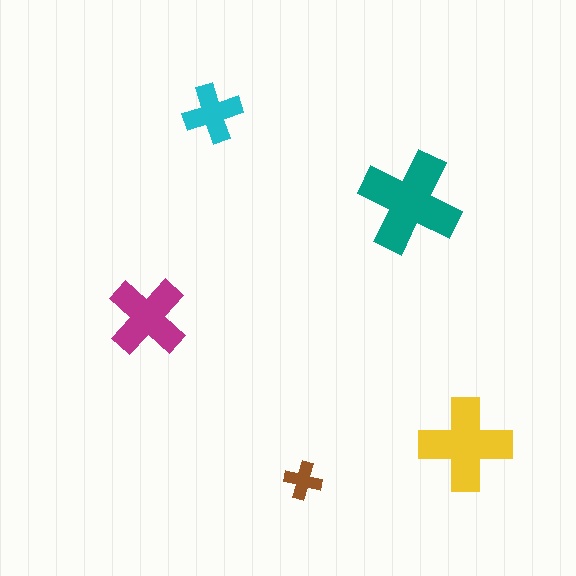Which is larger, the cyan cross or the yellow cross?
The yellow one.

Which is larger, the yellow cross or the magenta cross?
The yellow one.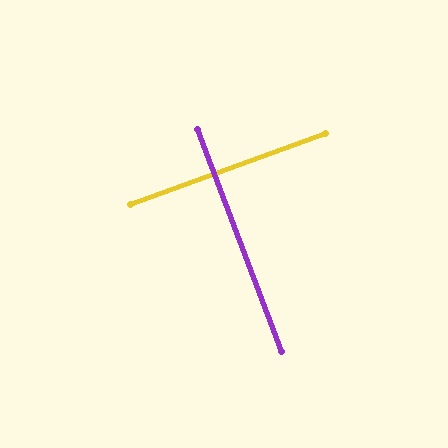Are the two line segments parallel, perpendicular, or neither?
Perpendicular — they meet at approximately 89°.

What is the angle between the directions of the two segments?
Approximately 89 degrees.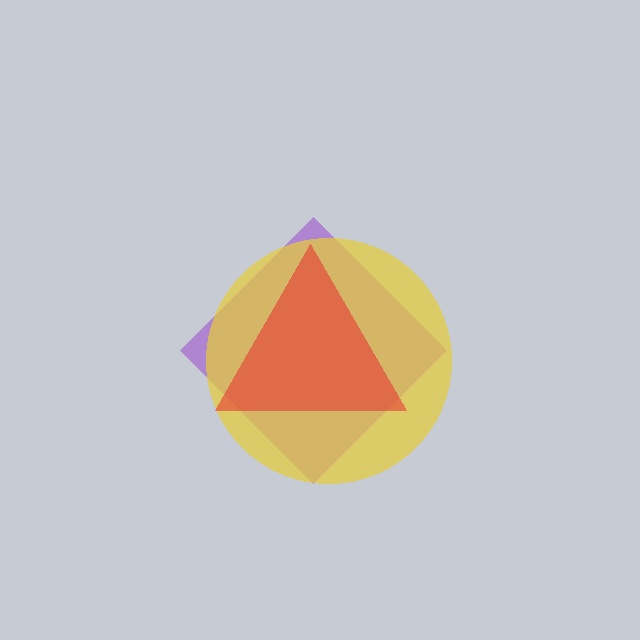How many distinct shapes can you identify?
There are 3 distinct shapes: a purple diamond, a yellow circle, a red triangle.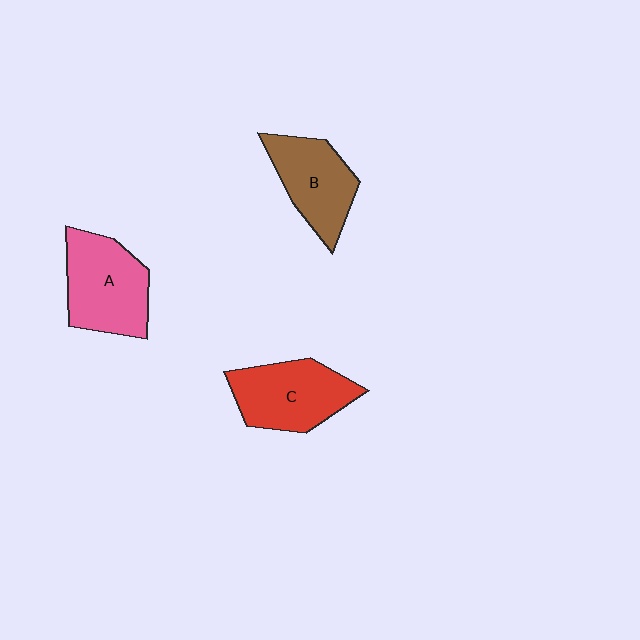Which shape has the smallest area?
Shape B (brown).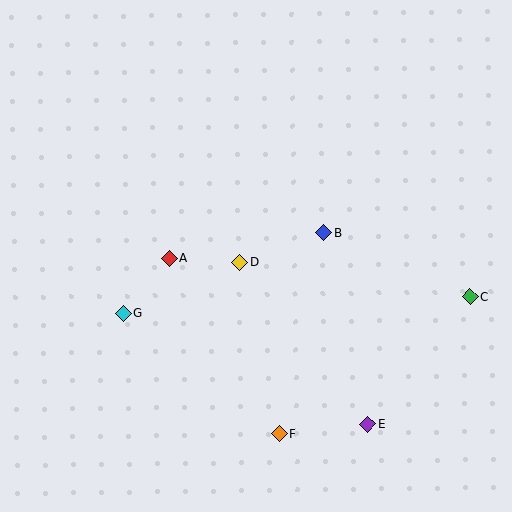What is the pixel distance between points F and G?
The distance between F and G is 198 pixels.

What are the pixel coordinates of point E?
Point E is at (368, 424).